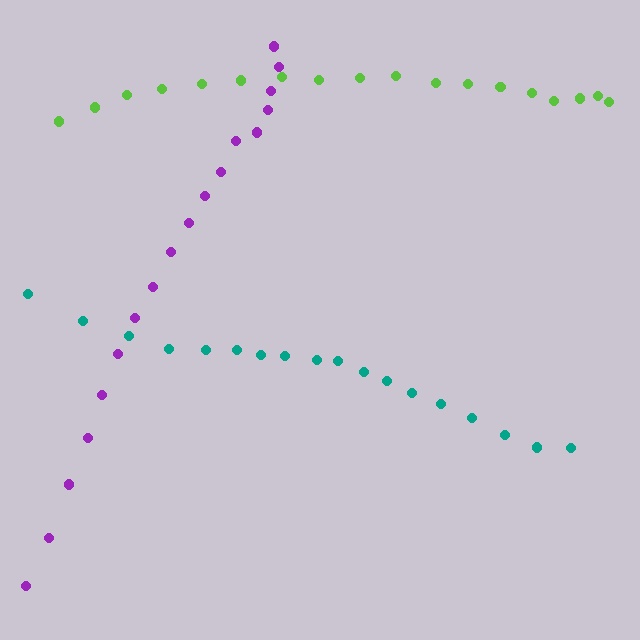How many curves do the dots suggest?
There are 3 distinct paths.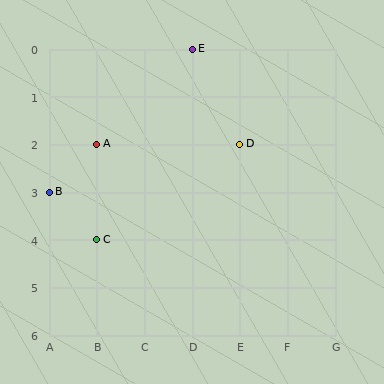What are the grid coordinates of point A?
Point A is at grid coordinates (B, 2).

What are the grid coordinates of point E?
Point E is at grid coordinates (D, 0).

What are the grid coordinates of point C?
Point C is at grid coordinates (B, 4).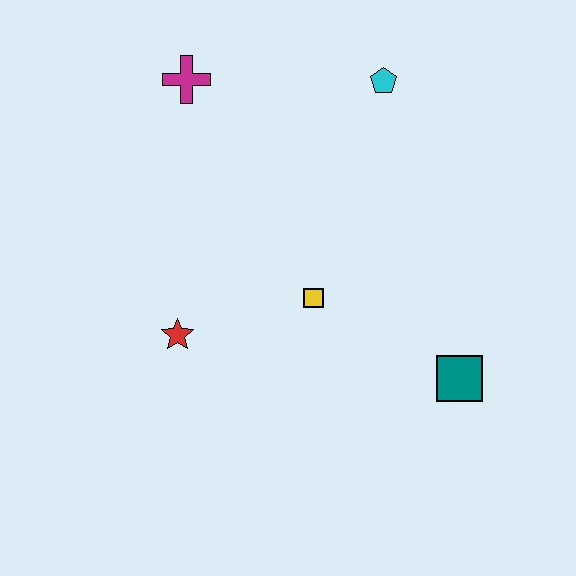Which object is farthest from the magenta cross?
The teal square is farthest from the magenta cross.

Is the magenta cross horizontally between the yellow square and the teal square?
No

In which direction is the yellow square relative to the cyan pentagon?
The yellow square is below the cyan pentagon.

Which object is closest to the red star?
The yellow square is closest to the red star.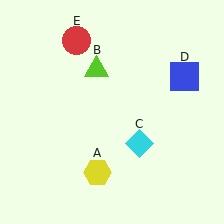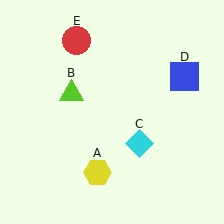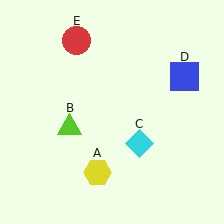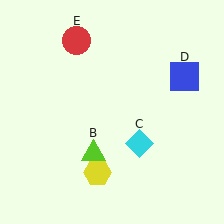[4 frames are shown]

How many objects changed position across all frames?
1 object changed position: lime triangle (object B).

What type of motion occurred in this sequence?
The lime triangle (object B) rotated counterclockwise around the center of the scene.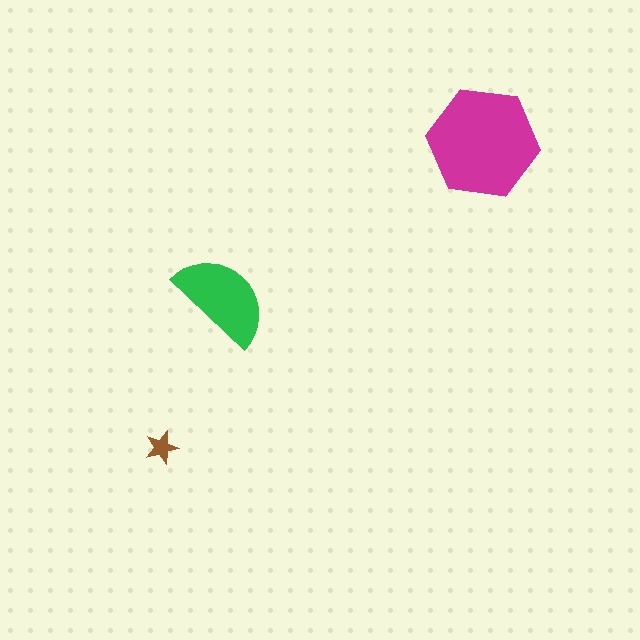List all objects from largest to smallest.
The magenta hexagon, the green semicircle, the brown star.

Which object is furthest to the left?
The brown star is leftmost.